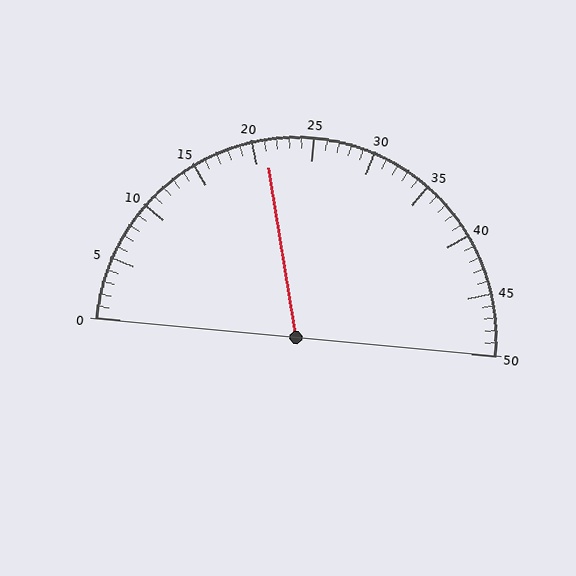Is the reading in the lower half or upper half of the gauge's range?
The reading is in the lower half of the range (0 to 50).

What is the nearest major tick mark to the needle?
The nearest major tick mark is 20.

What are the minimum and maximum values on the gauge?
The gauge ranges from 0 to 50.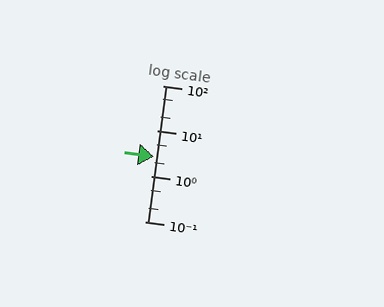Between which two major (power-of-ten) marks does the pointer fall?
The pointer is between 1 and 10.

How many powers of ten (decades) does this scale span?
The scale spans 3 decades, from 0.1 to 100.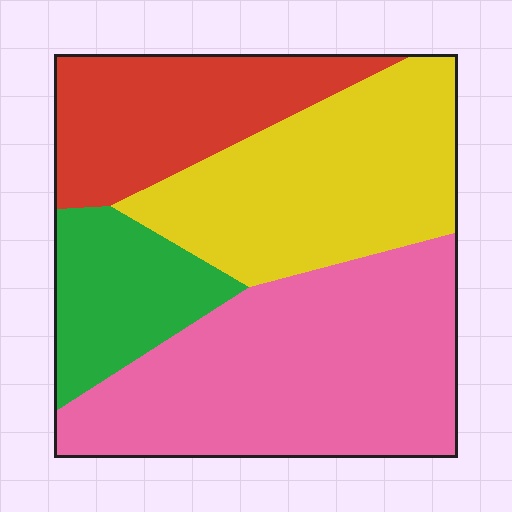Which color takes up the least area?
Green, at roughly 15%.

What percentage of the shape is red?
Red covers roughly 20% of the shape.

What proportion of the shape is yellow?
Yellow covers roughly 30% of the shape.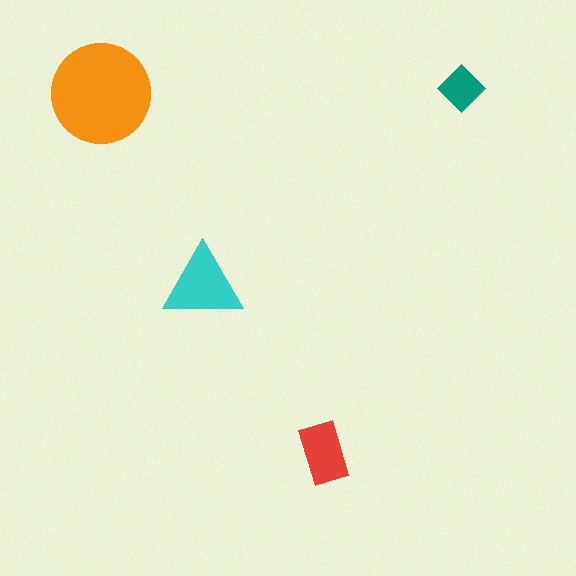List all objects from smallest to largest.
The teal diamond, the red rectangle, the cyan triangle, the orange circle.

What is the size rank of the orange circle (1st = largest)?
1st.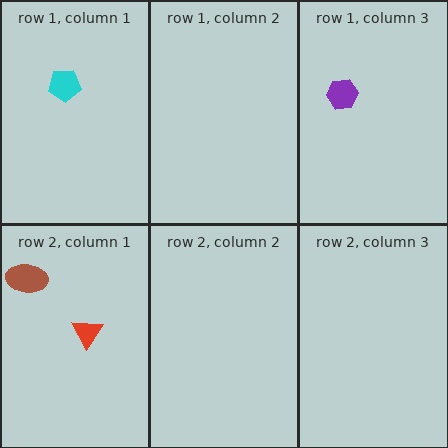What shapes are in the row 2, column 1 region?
The brown ellipse, the red triangle.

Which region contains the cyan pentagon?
The row 1, column 1 region.